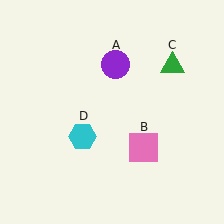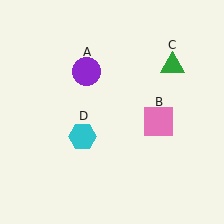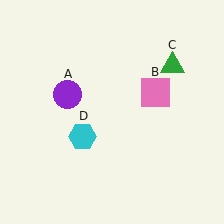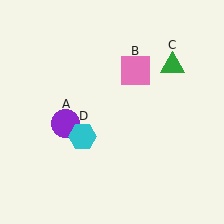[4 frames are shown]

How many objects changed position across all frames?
2 objects changed position: purple circle (object A), pink square (object B).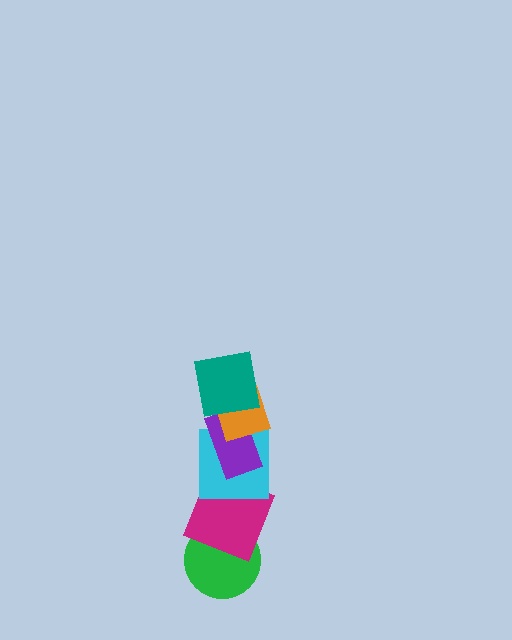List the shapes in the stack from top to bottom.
From top to bottom: the teal square, the orange square, the purple rectangle, the cyan square, the magenta square, the green circle.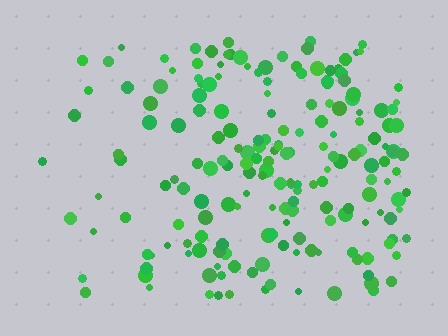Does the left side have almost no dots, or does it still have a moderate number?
Still a moderate number, just noticeably fewer than the right.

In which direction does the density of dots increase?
From left to right, with the right side densest.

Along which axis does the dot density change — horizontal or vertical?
Horizontal.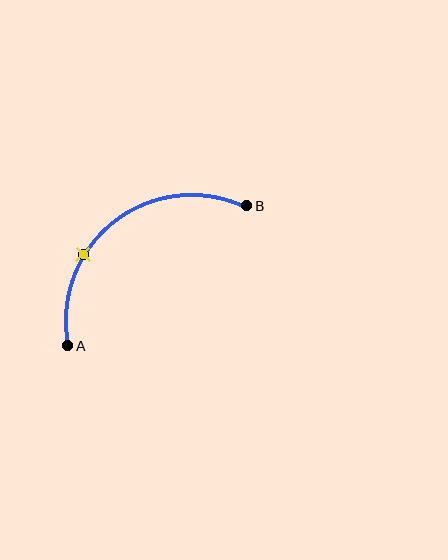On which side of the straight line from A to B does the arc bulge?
The arc bulges above and to the left of the straight line connecting A and B.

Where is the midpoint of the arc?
The arc midpoint is the point on the curve farthest from the straight line joining A and B. It sits above and to the left of that line.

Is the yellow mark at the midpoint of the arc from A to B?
No. The yellow mark lies on the arc but is closer to endpoint A. The arc midpoint would be at the point on the curve equidistant along the arc from both A and B.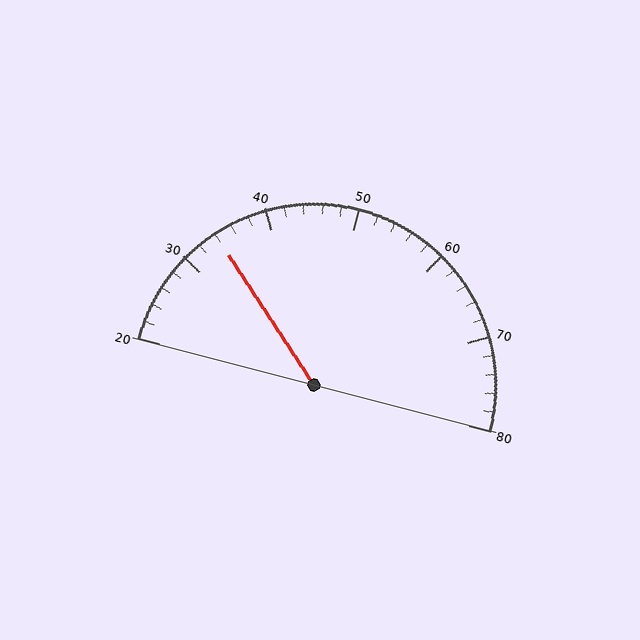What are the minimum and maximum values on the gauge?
The gauge ranges from 20 to 80.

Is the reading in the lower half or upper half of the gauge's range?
The reading is in the lower half of the range (20 to 80).